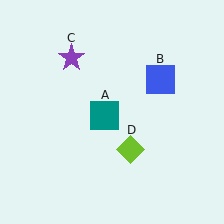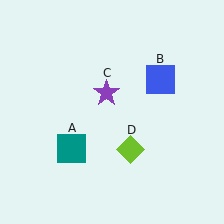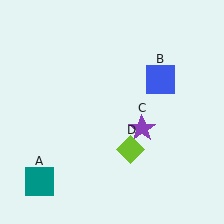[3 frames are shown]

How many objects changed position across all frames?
2 objects changed position: teal square (object A), purple star (object C).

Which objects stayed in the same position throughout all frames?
Blue square (object B) and lime diamond (object D) remained stationary.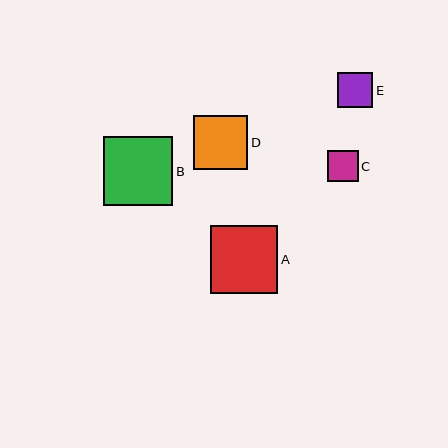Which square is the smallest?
Square C is the smallest with a size of approximately 30 pixels.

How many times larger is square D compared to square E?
Square D is approximately 1.5 times the size of square E.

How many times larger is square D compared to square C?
Square D is approximately 1.8 times the size of square C.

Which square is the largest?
Square B is the largest with a size of approximately 69 pixels.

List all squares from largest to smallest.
From largest to smallest: B, A, D, E, C.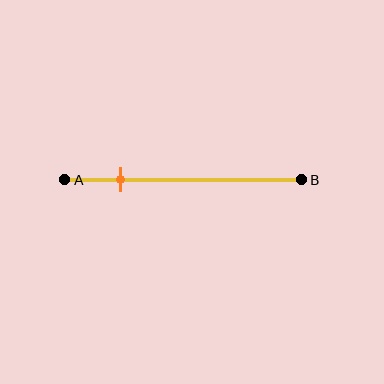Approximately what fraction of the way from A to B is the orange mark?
The orange mark is approximately 25% of the way from A to B.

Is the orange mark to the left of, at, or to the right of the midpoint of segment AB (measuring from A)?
The orange mark is to the left of the midpoint of segment AB.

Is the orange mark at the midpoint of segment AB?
No, the mark is at about 25% from A, not at the 50% midpoint.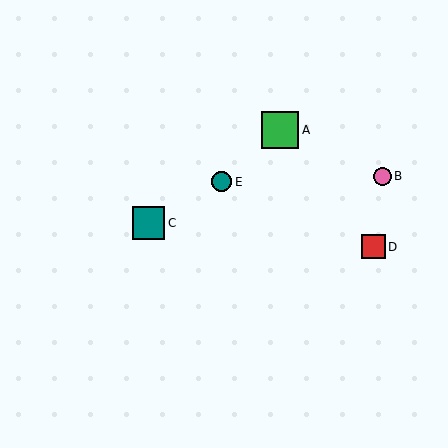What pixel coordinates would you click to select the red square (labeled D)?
Click at (373, 247) to select the red square D.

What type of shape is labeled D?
Shape D is a red square.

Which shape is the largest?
The green square (labeled A) is the largest.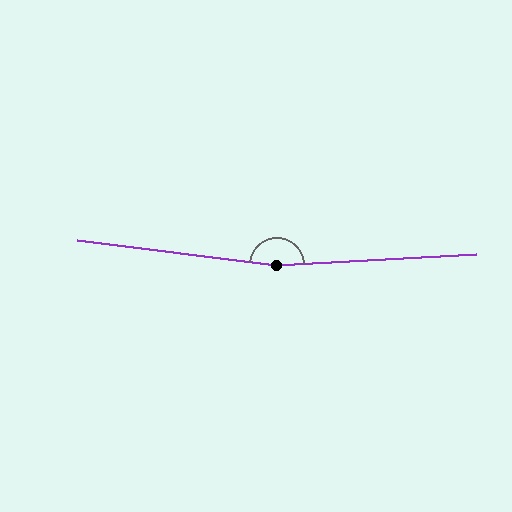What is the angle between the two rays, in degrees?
Approximately 170 degrees.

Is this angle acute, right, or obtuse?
It is obtuse.